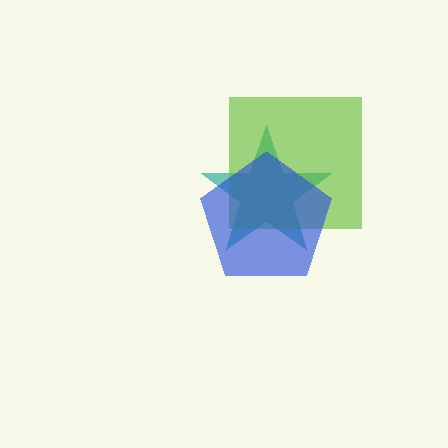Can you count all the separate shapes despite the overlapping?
Yes, there are 3 separate shapes.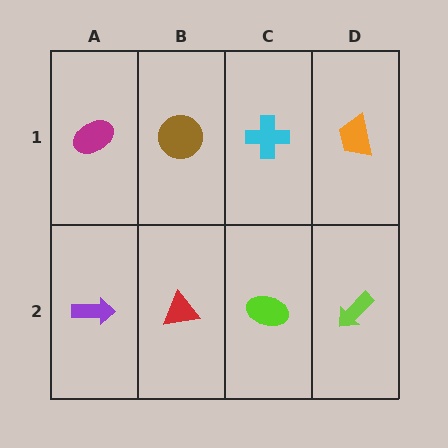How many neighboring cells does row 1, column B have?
3.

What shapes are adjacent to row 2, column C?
A cyan cross (row 1, column C), a red triangle (row 2, column B), a lime arrow (row 2, column D).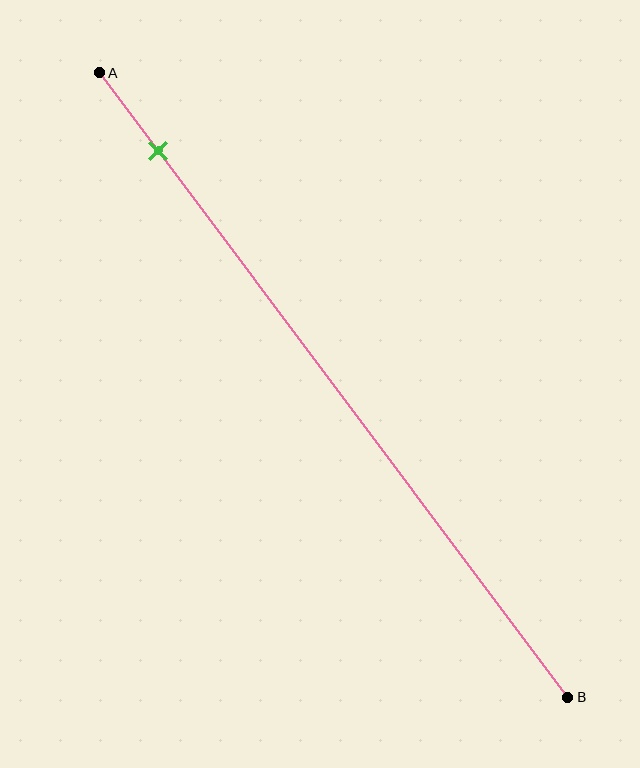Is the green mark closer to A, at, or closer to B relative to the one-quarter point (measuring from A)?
The green mark is closer to point A than the one-quarter point of segment AB.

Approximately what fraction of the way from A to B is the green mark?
The green mark is approximately 15% of the way from A to B.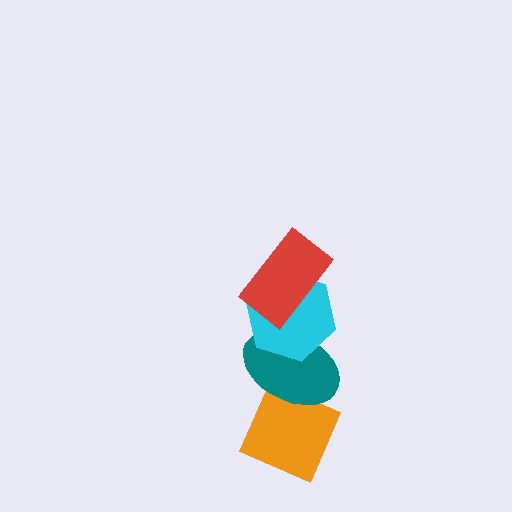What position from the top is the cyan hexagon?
The cyan hexagon is 2nd from the top.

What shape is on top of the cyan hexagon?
The red rectangle is on top of the cyan hexagon.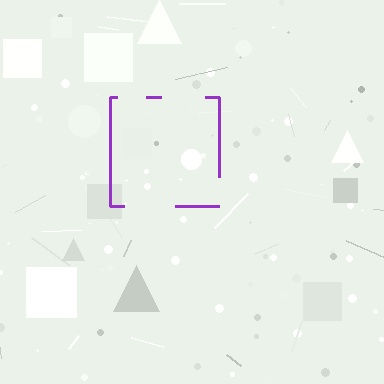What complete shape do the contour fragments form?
The contour fragments form a square.